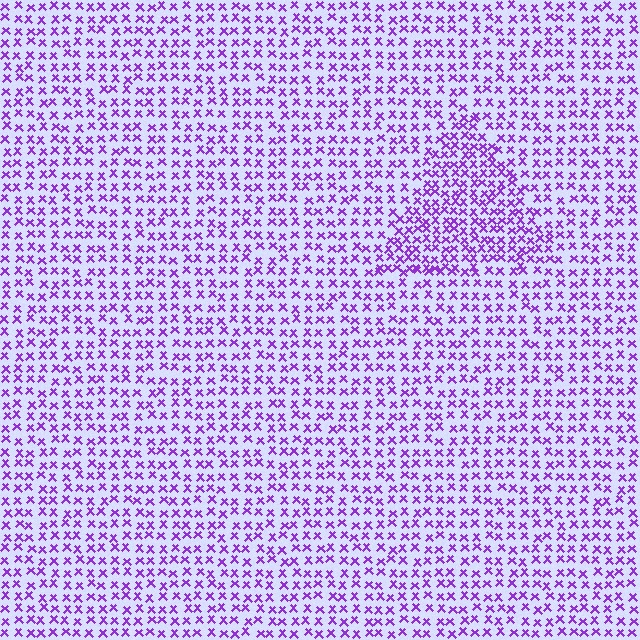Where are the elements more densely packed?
The elements are more densely packed inside the triangle boundary.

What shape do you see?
I see a triangle.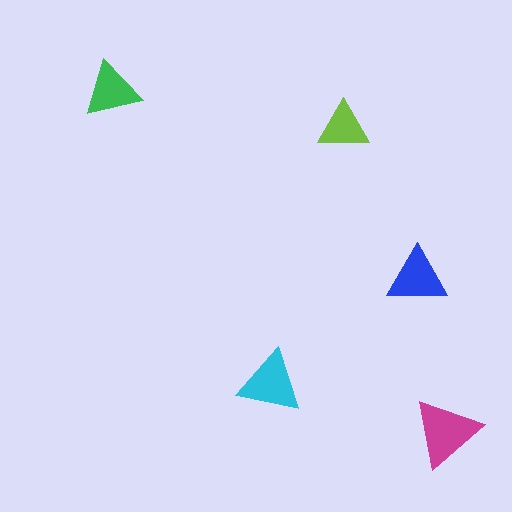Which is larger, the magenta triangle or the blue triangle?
The magenta one.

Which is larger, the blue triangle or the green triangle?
The blue one.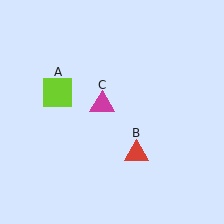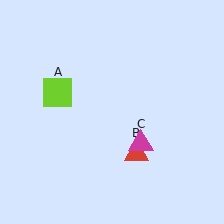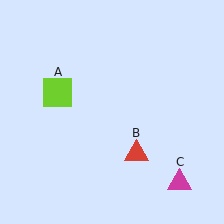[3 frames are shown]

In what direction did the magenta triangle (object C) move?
The magenta triangle (object C) moved down and to the right.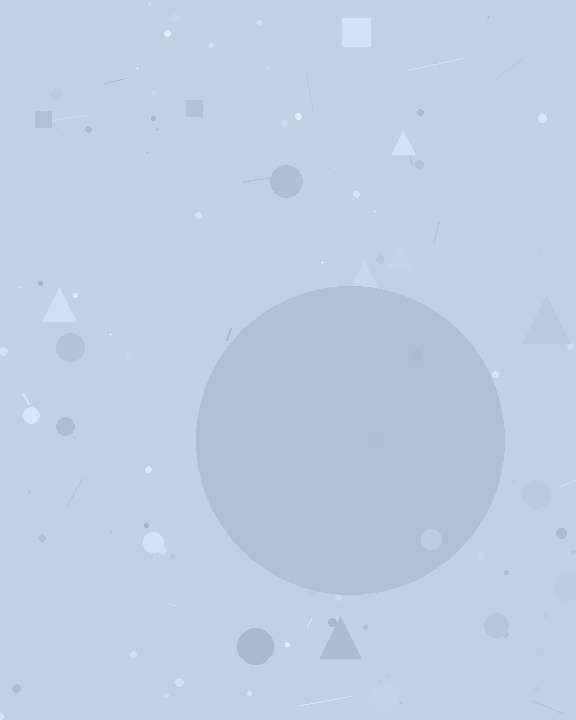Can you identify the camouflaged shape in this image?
The camouflaged shape is a circle.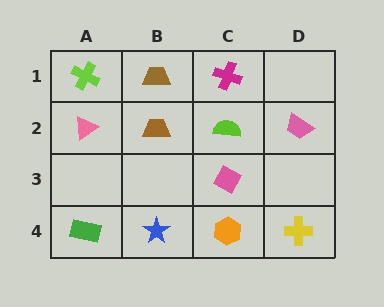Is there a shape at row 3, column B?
No, that cell is empty.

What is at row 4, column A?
A green rectangle.